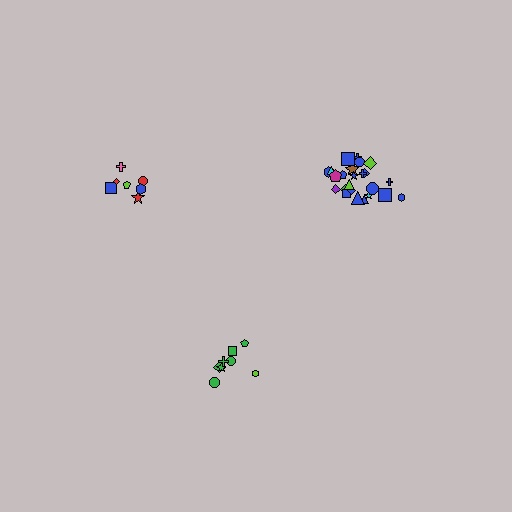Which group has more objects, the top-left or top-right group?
The top-right group.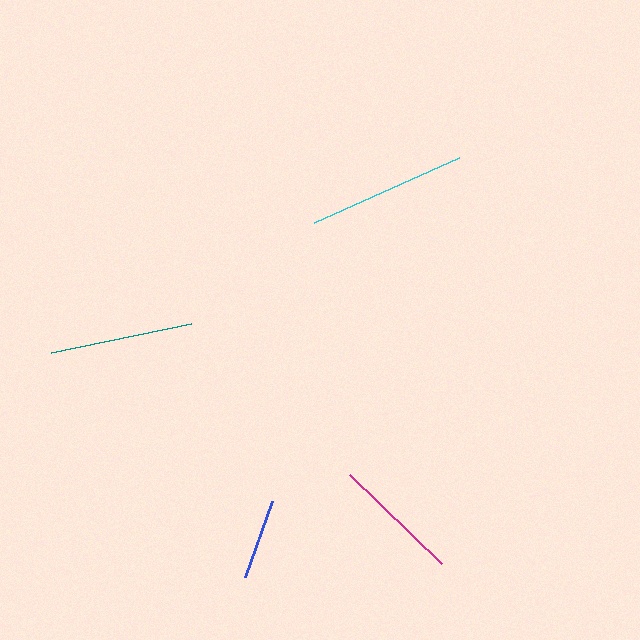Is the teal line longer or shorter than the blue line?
The teal line is longer than the blue line.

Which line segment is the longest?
The cyan line is the longest at approximately 159 pixels.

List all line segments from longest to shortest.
From longest to shortest: cyan, teal, magenta, blue.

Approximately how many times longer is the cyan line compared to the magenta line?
The cyan line is approximately 1.2 times the length of the magenta line.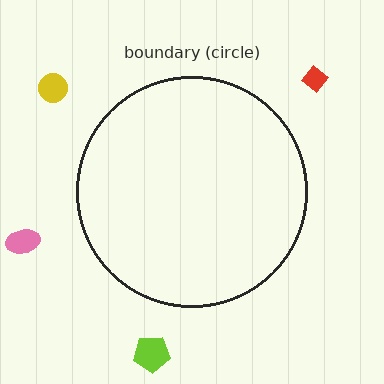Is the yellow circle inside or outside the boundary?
Outside.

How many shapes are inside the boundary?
0 inside, 4 outside.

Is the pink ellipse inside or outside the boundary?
Outside.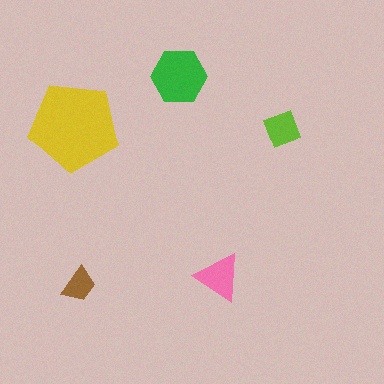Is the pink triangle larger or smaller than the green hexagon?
Smaller.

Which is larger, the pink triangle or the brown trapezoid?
The pink triangle.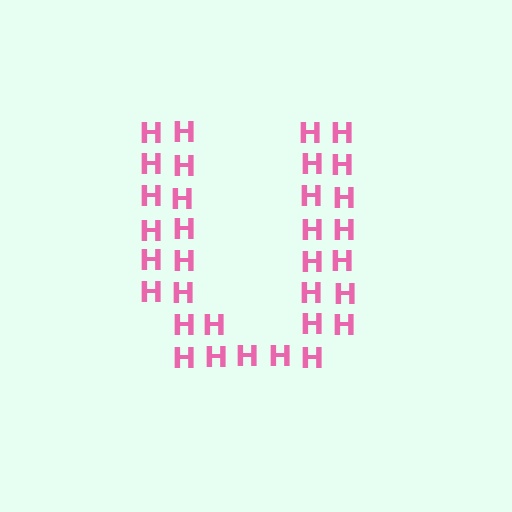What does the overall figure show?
The overall figure shows the letter U.